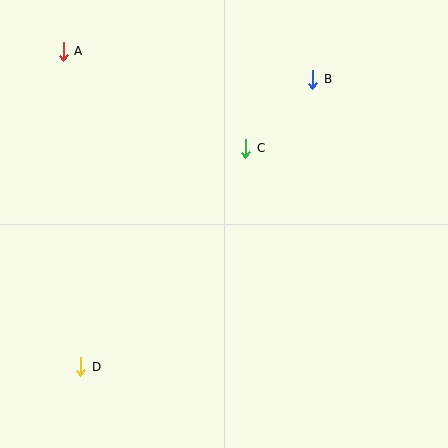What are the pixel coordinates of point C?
Point C is at (246, 148).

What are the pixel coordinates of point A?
Point A is at (63, 51).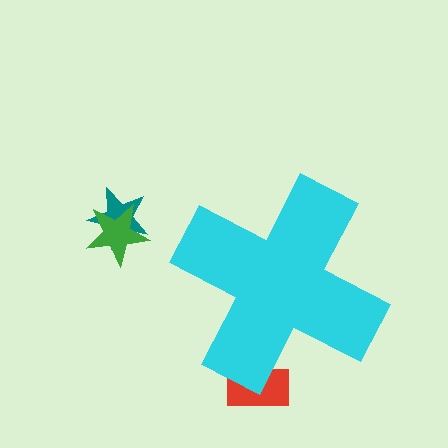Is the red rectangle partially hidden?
Yes, the red rectangle is partially hidden behind the cyan cross.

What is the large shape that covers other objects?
A cyan cross.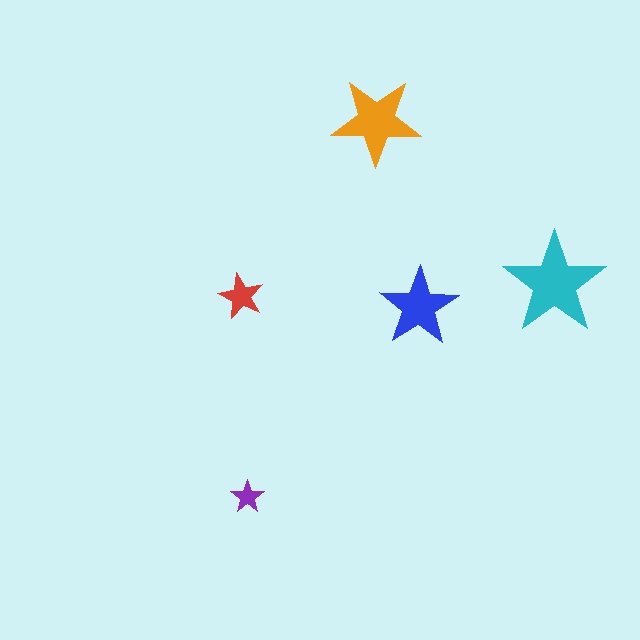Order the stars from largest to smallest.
the cyan one, the orange one, the blue one, the red one, the purple one.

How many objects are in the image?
There are 5 objects in the image.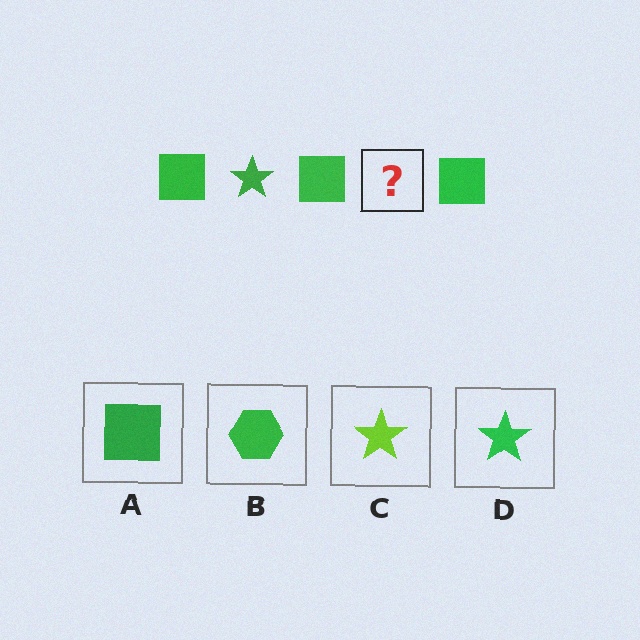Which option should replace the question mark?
Option D.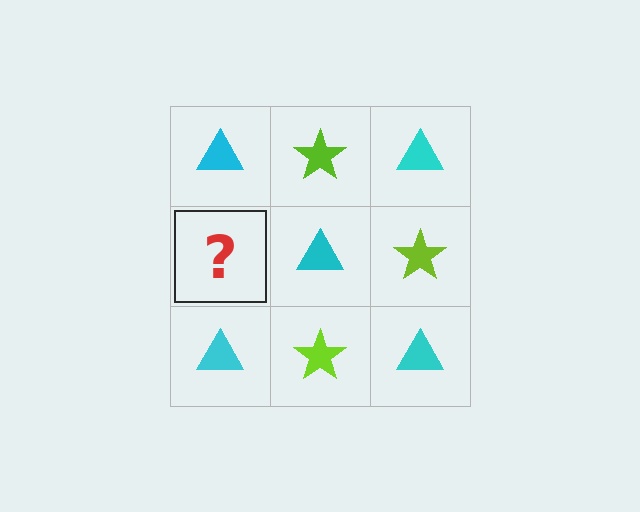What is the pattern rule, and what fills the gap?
The rule is that it alternates cyan triangle and lime star in a checkerboard pattern. The gap should be filled with a lime star.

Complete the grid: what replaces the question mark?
The question mark should be replaced with a lime star.